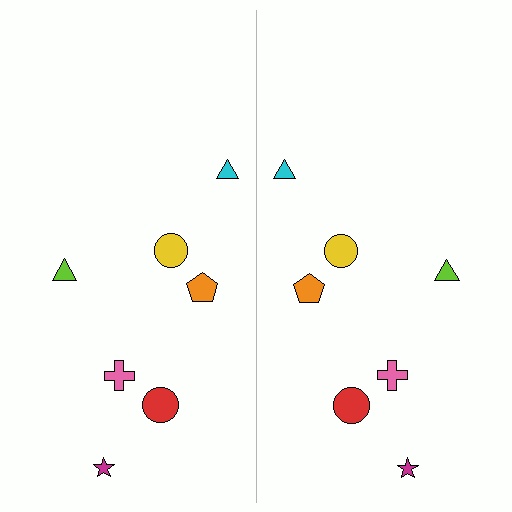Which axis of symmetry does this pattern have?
The pattern has a vertical axis of symmetry running through the center of the image.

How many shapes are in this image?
There are 14 shapes in this image.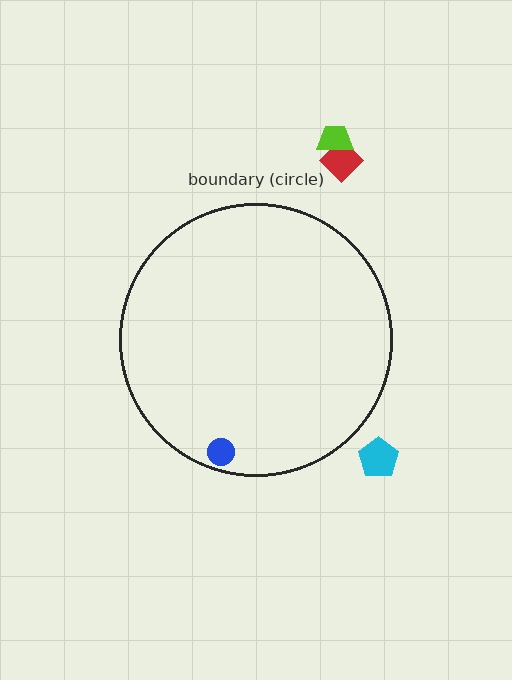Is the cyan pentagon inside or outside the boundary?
Outside.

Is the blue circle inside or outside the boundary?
Inside.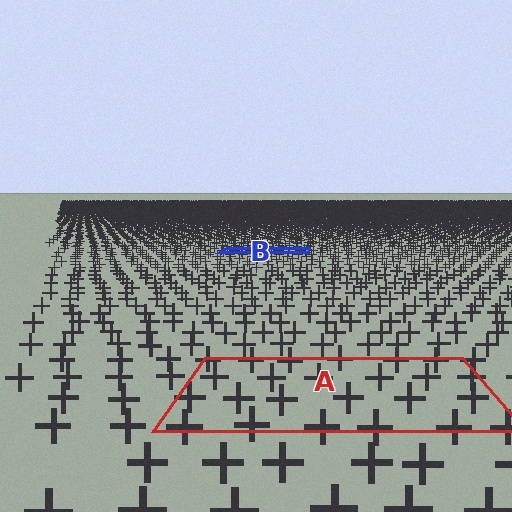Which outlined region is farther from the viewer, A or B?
Region B is farther from the viewer — the texture elements inside it appear smaller and more densely packed.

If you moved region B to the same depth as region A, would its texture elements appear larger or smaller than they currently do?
They would appear larger. At a closer depth, the same texture elements are projected at a bigger on-screen size.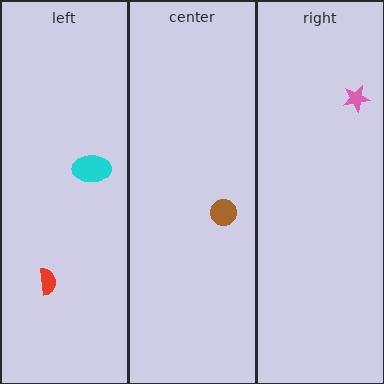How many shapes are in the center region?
1.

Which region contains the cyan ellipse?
The left region.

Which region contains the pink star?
The right region.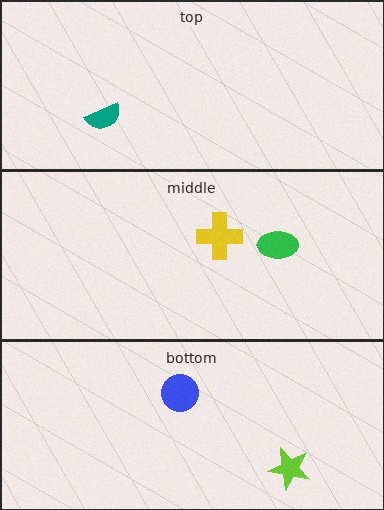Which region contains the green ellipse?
The middle region.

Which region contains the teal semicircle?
The top region.